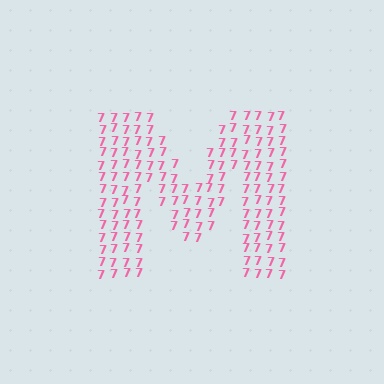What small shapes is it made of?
It is made of small digit 7's.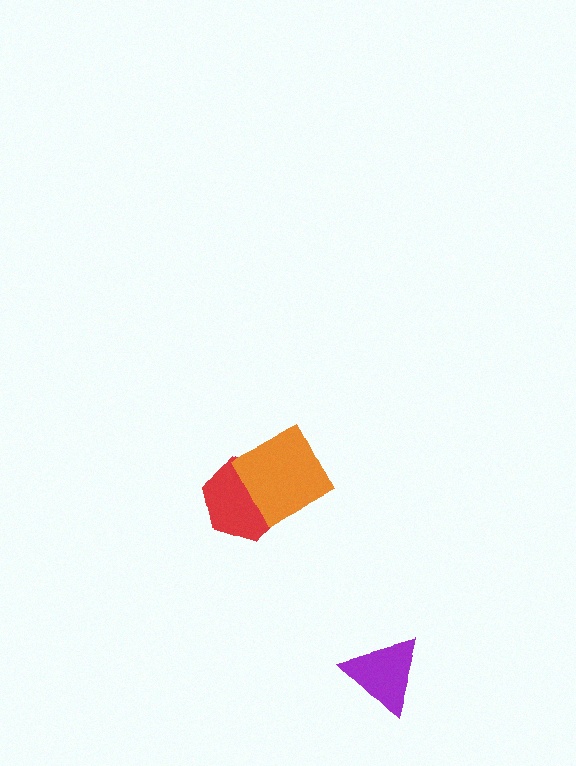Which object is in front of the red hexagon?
The orange square is in front of the red hexagon.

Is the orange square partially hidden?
No, no other shape covers it.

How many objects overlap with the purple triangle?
0 objects overlap with the purple triangle.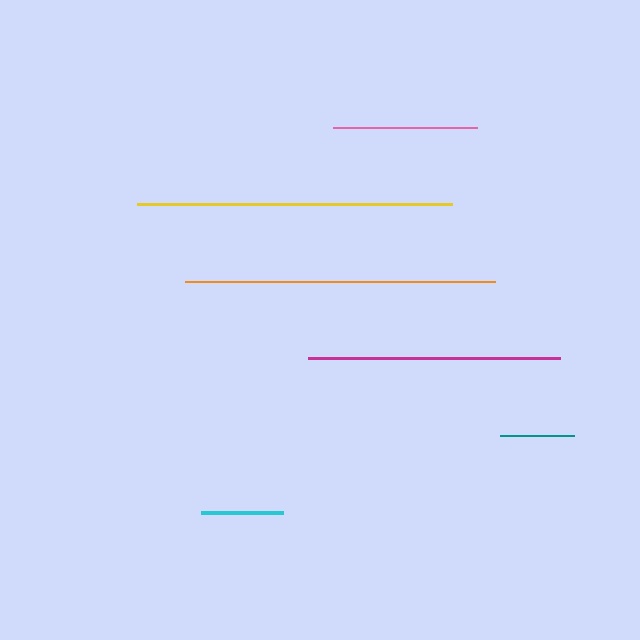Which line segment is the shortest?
The teal line is the shortest at approximately 74 pixels.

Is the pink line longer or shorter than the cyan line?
The pink line is longer than the cyan line.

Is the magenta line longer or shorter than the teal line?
The magenta line is longer than the teal line.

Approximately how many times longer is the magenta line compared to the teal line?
The magenta line is approximately 3.4 times the length of the teal line.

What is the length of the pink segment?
The pink segment is approximately 143 pixels long.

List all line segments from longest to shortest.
From longest to shortest: yellow, orange, magenta, pink, cyan, teal.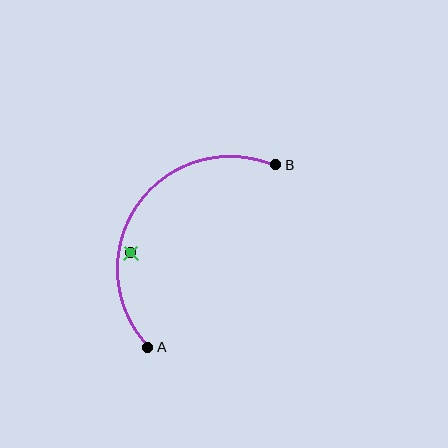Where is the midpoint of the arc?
The arc midpoint is the point on the curve farthest from the straight line joining A and B. It sits above and to the left of that line.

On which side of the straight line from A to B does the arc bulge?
The arc bulges above and to the left of the straight line connecting A and B.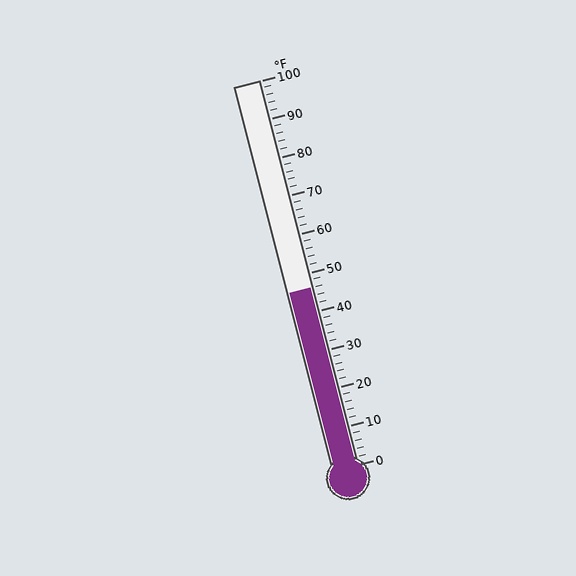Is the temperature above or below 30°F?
The temperature is above 30°F.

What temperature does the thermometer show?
The thermometer shows approximately 46°F.